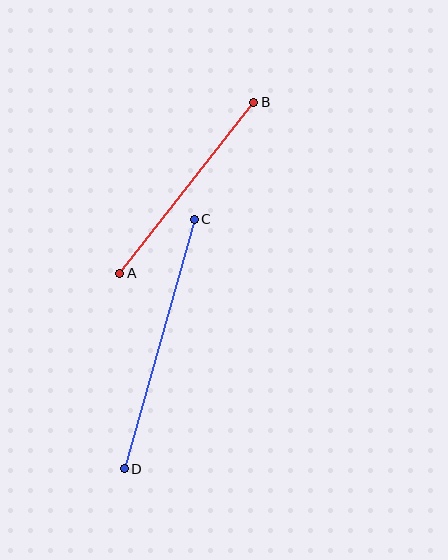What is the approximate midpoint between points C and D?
The midpoint is at approximately (159, 344) pixels.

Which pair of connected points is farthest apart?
Points C and D are farthest apart.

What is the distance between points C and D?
The distance is approximately 259 pixels.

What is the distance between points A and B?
The distance is approximately 217 pixels.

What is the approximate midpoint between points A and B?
The midpoint is at approximately (187, 188) pixels.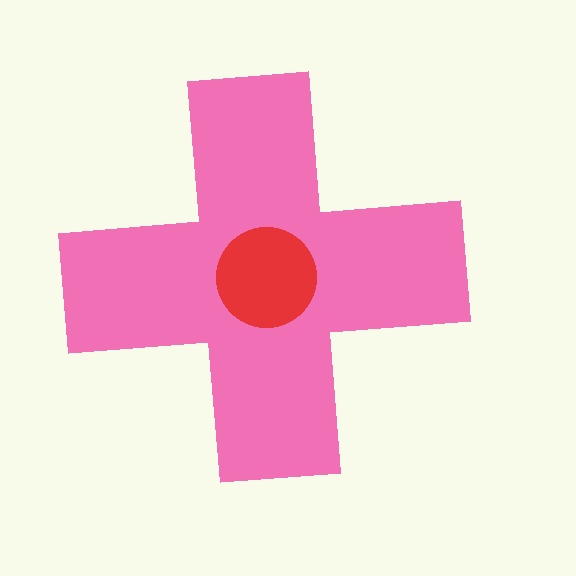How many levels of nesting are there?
2.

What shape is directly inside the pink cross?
The red circle.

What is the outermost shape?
The pink cross.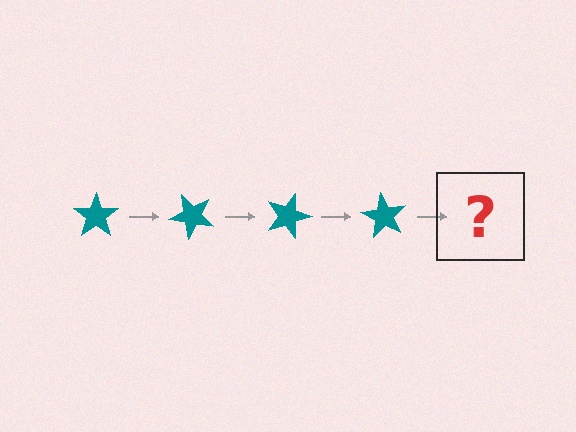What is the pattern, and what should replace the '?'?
The pattern is that the star rotates 45 degrees each step. The '?' should be a teal star rotated 180 degrees.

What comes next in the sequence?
The next element should be a teal star rotated 180 degrees.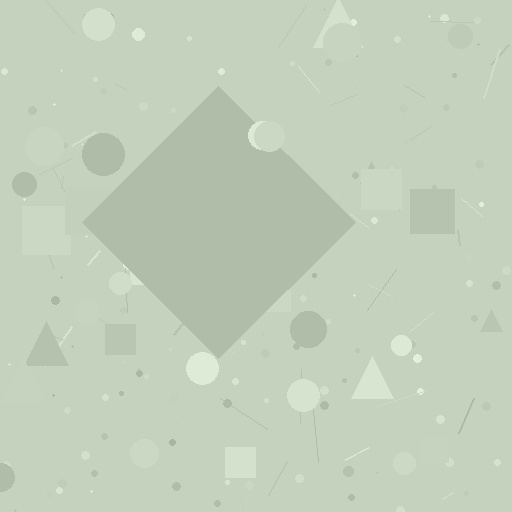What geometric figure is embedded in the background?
A diamond is embedded in the background.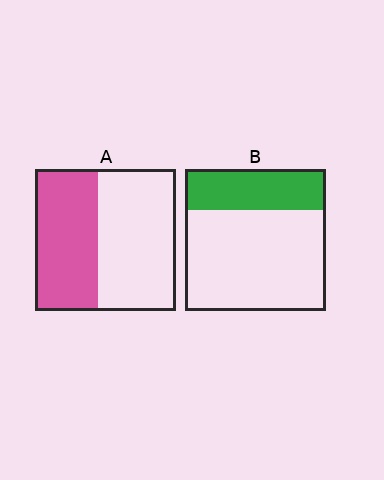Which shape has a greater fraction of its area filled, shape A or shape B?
Shape A.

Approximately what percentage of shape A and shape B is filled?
A is approximately 45% and B is approximately 30%.